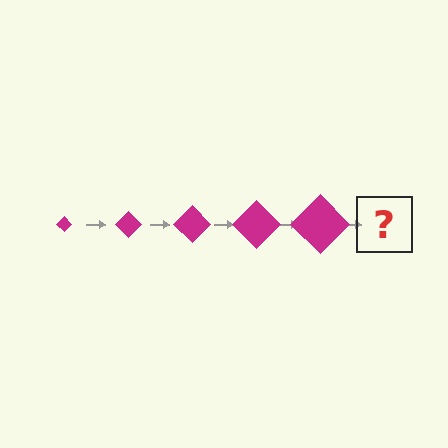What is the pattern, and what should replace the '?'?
The pattern is that the diamond gets progressively larger each step. The '?' should be a magenta diamond, larger than the previous one.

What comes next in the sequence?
The next element should be a magenta diamond, larger than the previous one.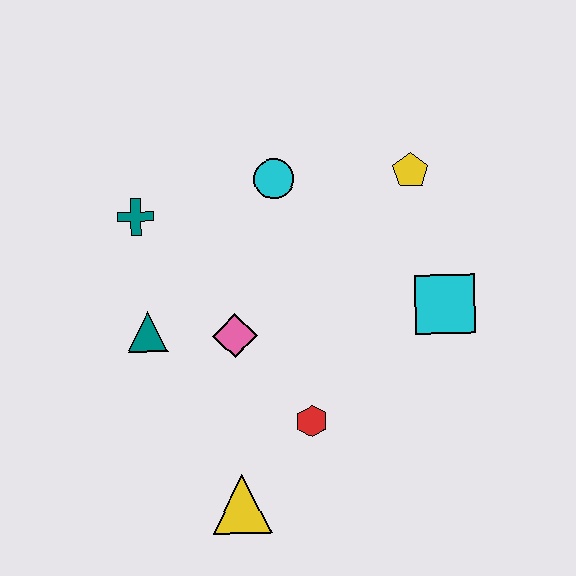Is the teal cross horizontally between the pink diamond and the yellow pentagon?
No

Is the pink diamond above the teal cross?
No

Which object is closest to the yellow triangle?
The red hexagon is closest to the yellow triangle.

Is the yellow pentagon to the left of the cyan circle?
No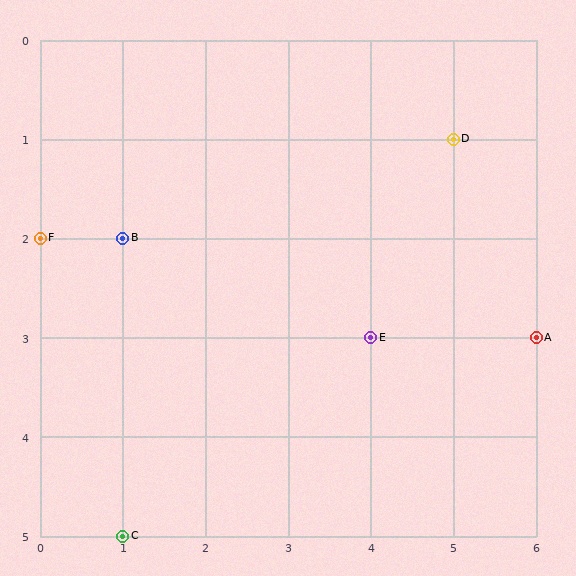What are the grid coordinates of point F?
Point F is at grid coordinates (0, 2).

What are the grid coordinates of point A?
Point A is at grid coordinates (6, 3).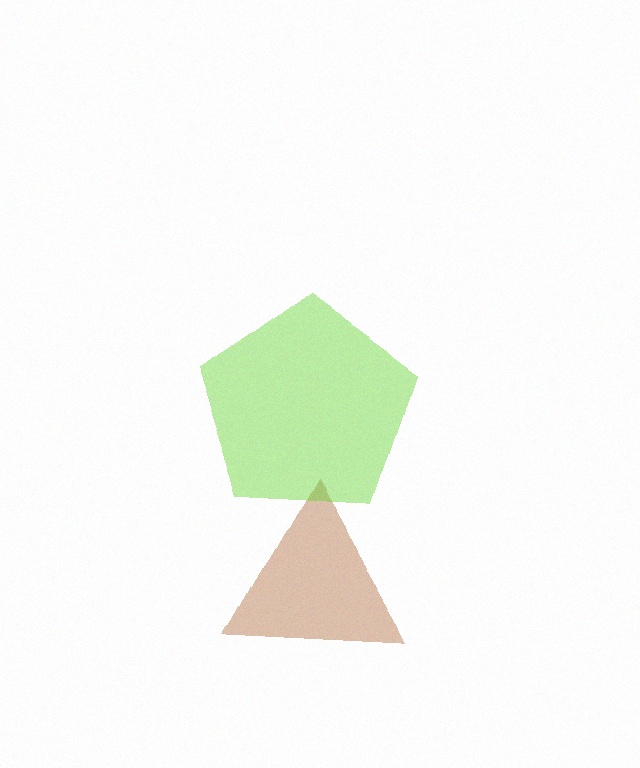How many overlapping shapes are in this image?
There are 2 overlapping shapes in the image.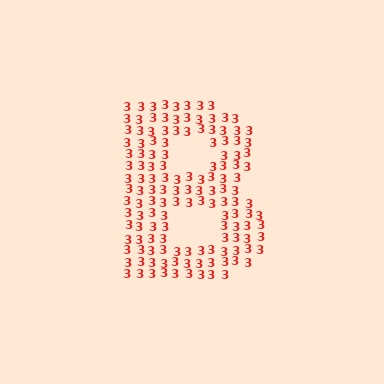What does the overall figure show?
The overall figure shows the letter B.